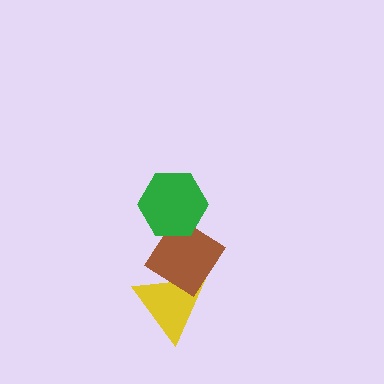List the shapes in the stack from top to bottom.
From top to bottom: the green hexagon, the brown diamond, the yellow triangle.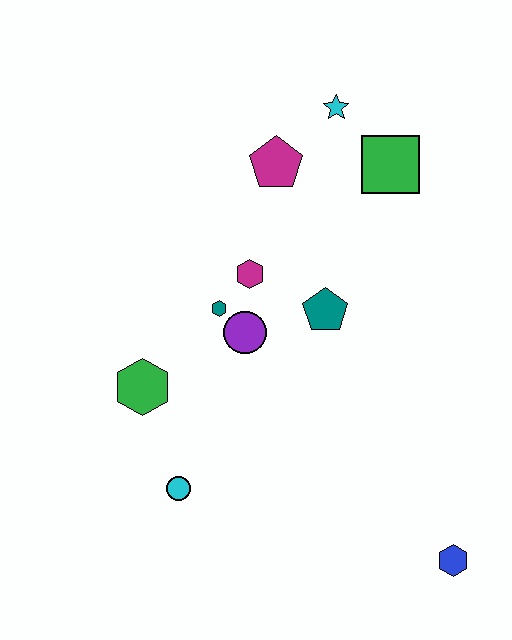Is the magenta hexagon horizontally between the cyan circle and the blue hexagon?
Yes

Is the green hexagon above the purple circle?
No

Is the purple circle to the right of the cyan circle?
Yes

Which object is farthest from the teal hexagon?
The blue hexagon is farthest from the teal hexagon.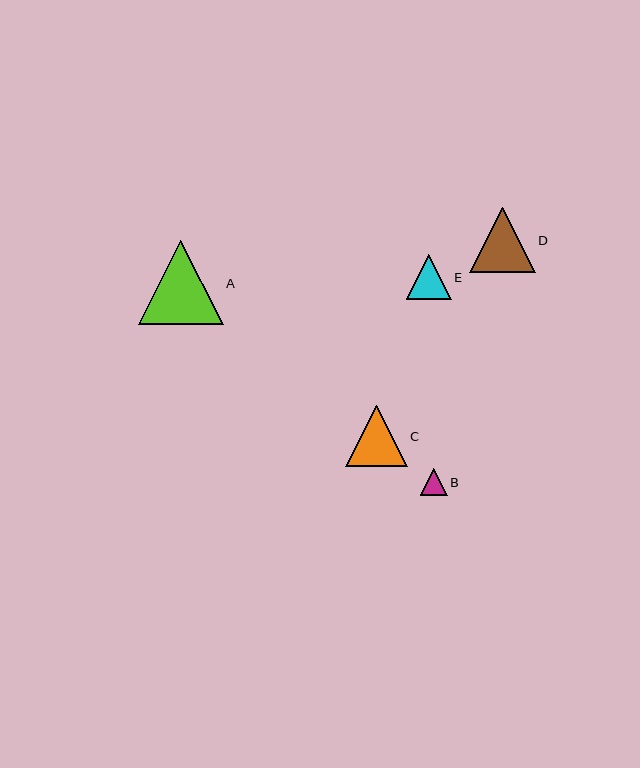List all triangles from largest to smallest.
From largest to smallest: A, D, C, E, B.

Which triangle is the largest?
Triangle A is the largest with a size of approximately 84 pixels.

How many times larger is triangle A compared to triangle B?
Triangle A is approximately 3.2 times the size of triangle B.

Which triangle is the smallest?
Triangle B is the smallest with a size of approximately 27 pixels.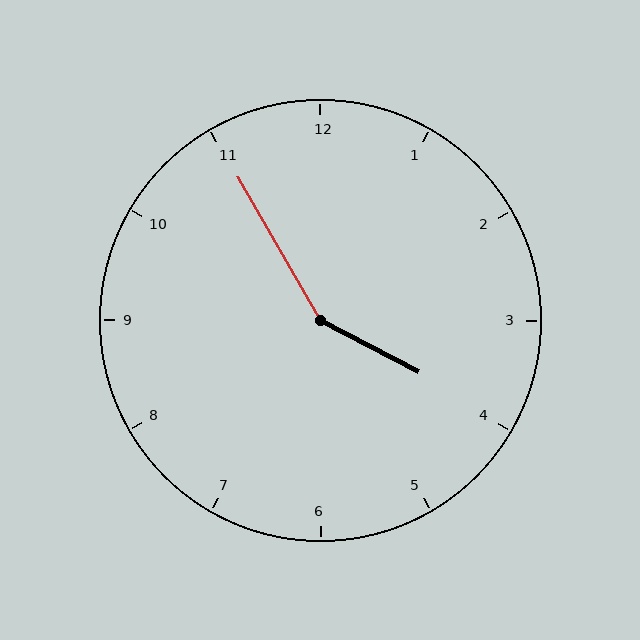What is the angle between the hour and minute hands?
Approximately 148 degrees.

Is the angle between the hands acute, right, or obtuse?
It is obtuse.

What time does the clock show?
3:55.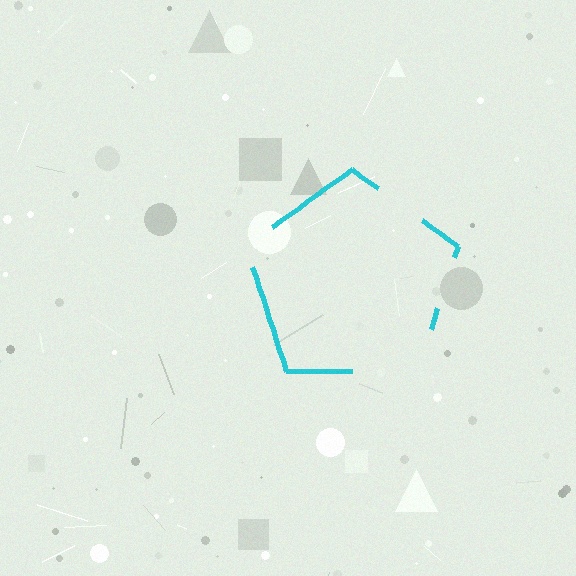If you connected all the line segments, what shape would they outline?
They would outline a pentagon.